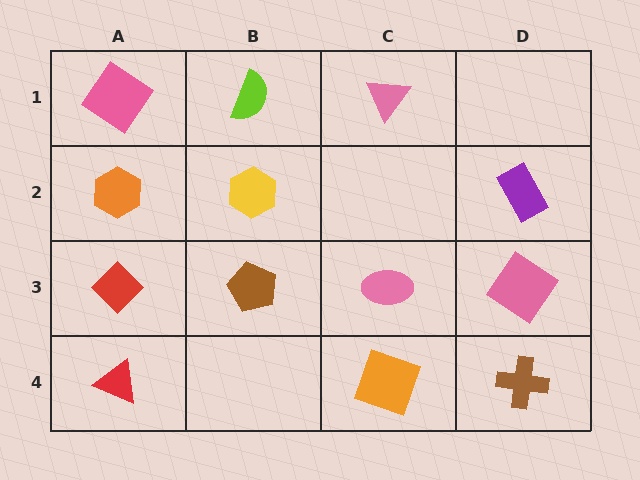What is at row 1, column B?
A lime semicircle.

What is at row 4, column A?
A red triangle.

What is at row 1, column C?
A pink triangle.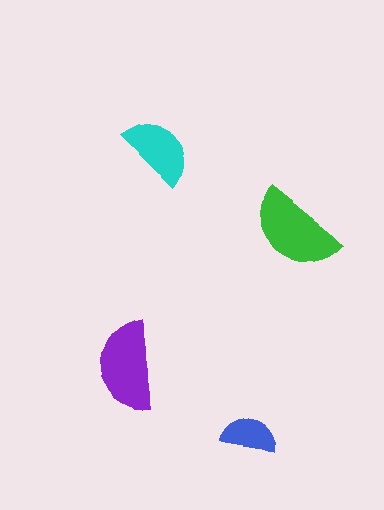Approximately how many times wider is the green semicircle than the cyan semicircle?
About 1.5 times wider.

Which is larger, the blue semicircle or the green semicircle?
The green one.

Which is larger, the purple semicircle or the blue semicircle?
The purple one.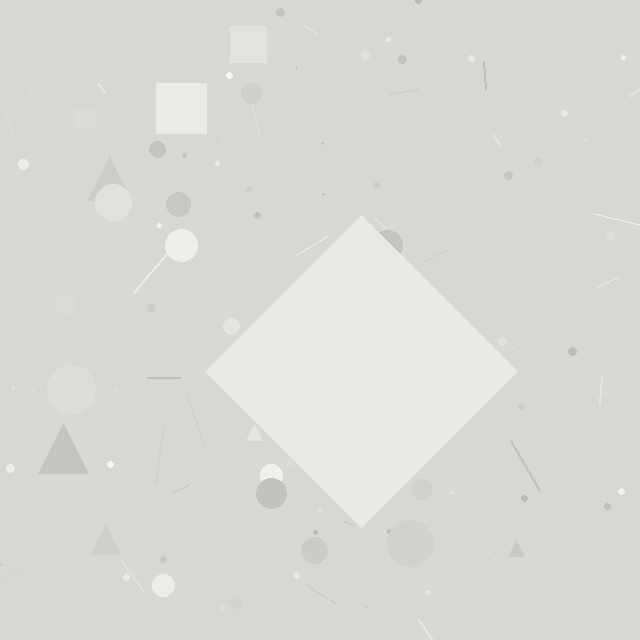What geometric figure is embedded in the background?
A diamond is embedded in the background.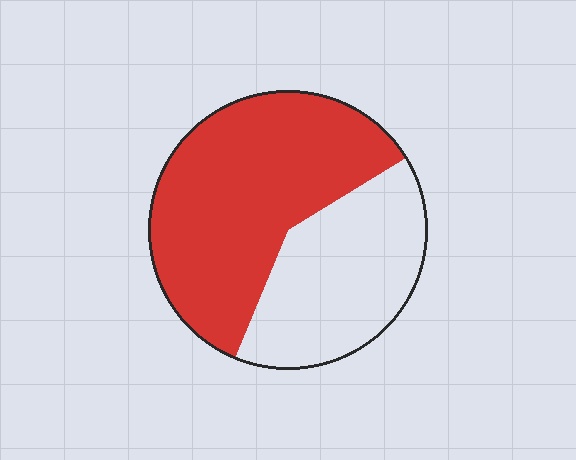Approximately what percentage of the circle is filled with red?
Approximately 60%.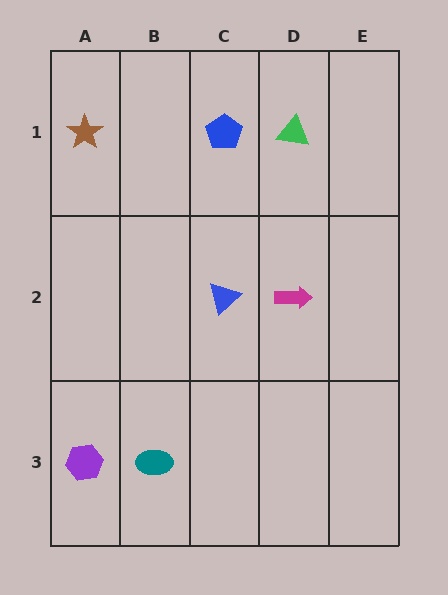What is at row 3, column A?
A purple hexagon.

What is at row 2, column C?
A blue triangle.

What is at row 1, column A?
A brown star.